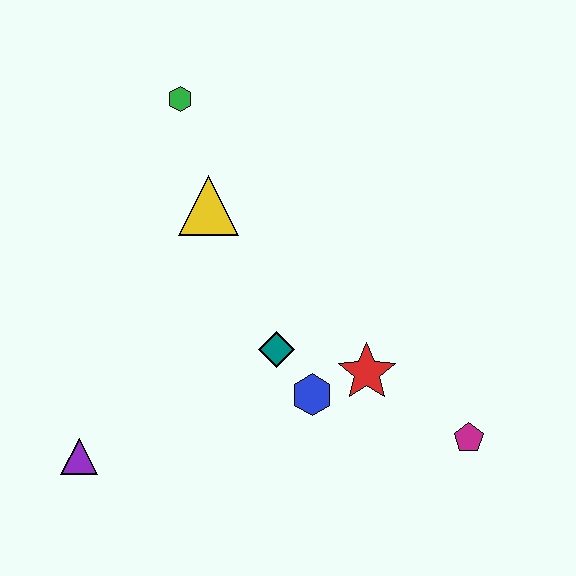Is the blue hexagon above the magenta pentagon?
Yes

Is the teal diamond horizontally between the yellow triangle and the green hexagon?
No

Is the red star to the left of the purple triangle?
No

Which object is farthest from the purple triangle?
The magenta pentagon is farthest from the purple triangle.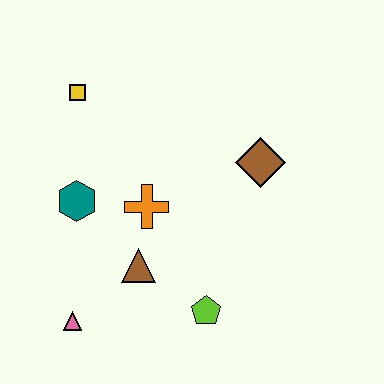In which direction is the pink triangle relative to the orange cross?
The pink triangle is below the orange cross.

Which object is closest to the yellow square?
The teal hexagon is closest to the yellow square.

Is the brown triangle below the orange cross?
Yes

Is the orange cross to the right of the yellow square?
Yes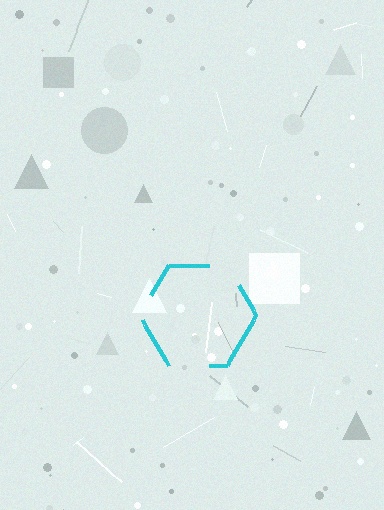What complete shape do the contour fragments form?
The contour fragments form a hexagon.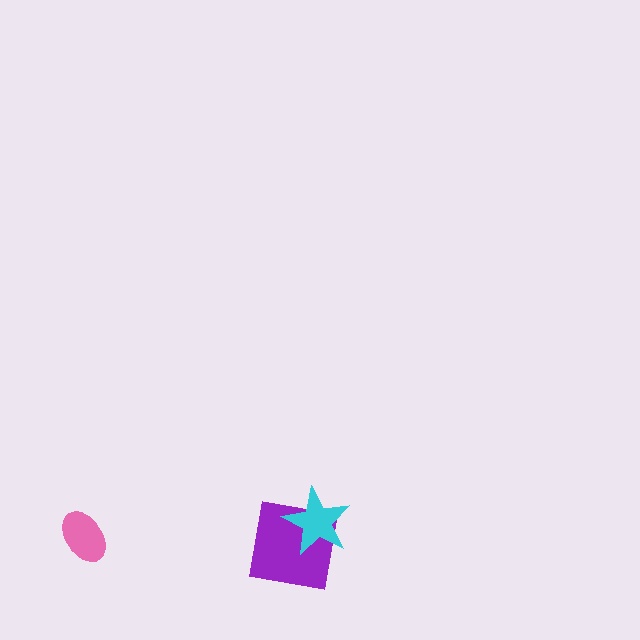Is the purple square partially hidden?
Yes, it is partially covered by another shape.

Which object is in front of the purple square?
The cyan star is in front of the purple square.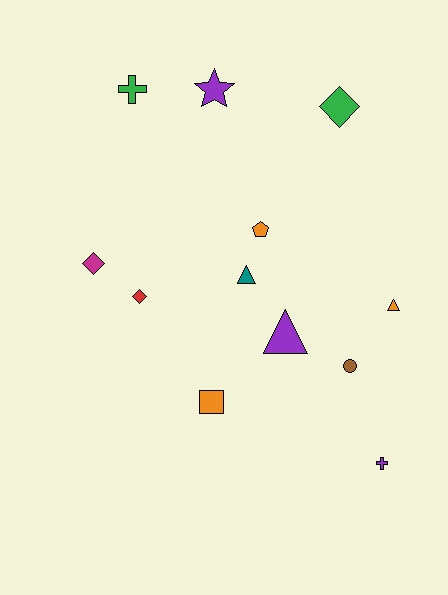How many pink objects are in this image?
There are no pink objects.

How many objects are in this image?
There are 12 objects.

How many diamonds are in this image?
There are 3 diamonds.